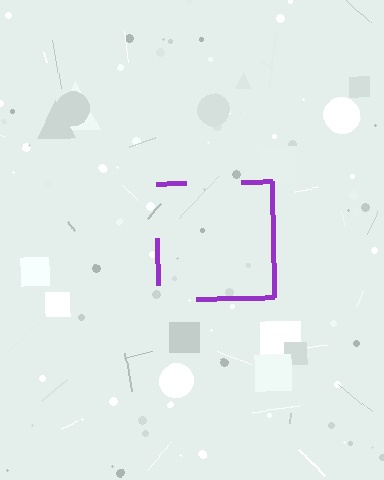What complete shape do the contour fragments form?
The contour fragments form a square.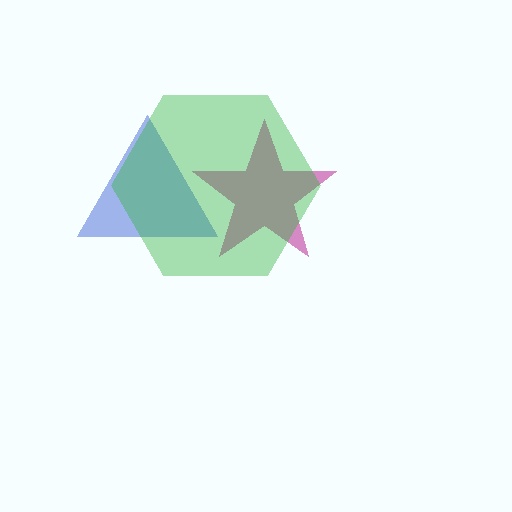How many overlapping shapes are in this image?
There are 3 overlapping shapes in the image.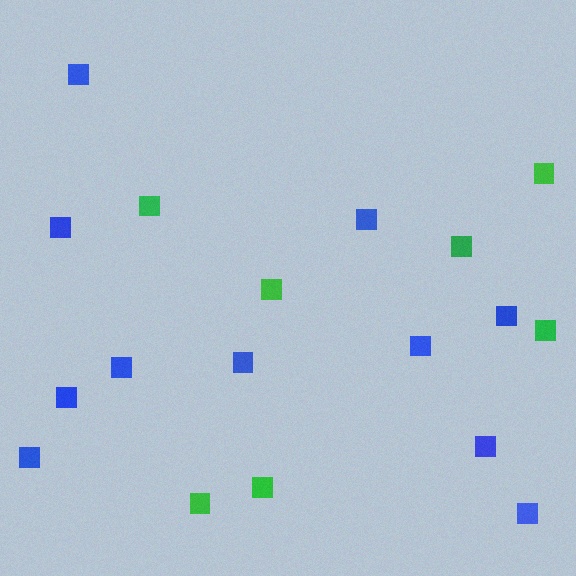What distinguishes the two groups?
There are 2 groups: one group of blue squares (11) and one group of green squares (7).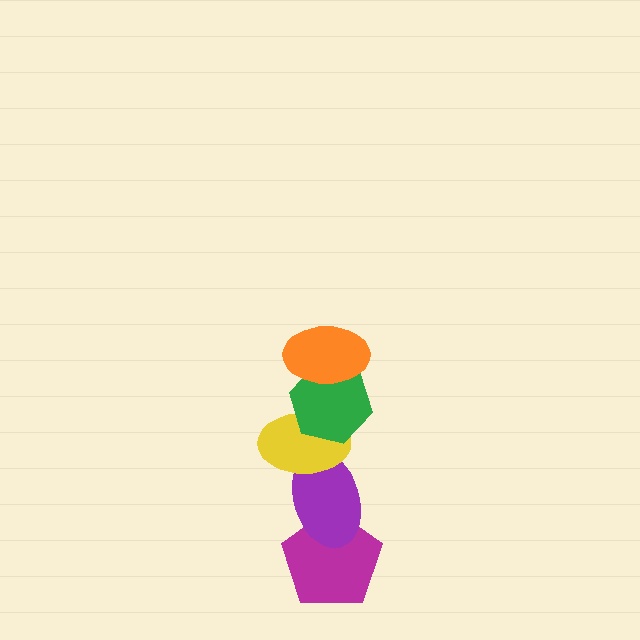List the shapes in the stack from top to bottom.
From top to bottom: the orange ellipse, the green hexagon, the yellow ellipse, the purple ellipse, the magenta pentagon.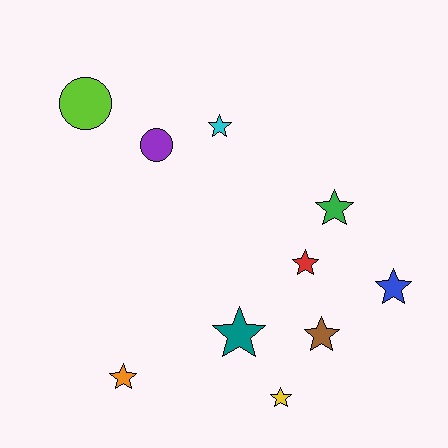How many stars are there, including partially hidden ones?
There are 8 stars.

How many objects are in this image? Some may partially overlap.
There are 10 objects.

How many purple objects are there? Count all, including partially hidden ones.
There is 1 purple object.